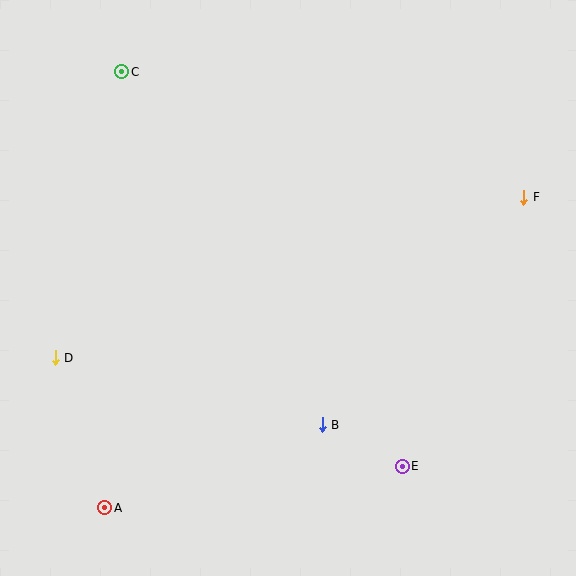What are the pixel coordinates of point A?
Point A is at (105, 508).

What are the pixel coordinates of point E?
Point E is at (402, 466).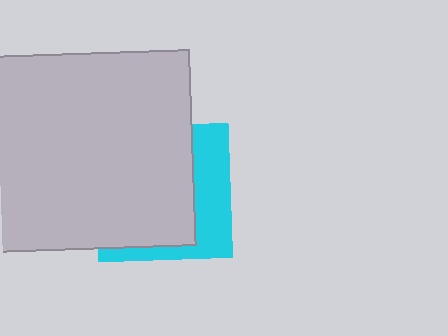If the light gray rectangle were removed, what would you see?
You would see the complete cyan square.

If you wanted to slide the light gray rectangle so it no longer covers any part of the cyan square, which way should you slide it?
Slide it left — that is the most direct way to separate the two shapes.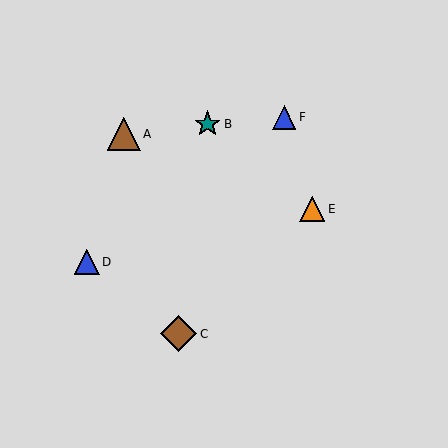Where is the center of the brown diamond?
The center of the brown diamond is at (179, 334).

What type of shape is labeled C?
Shape C is a brown diamond.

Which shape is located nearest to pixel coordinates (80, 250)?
The blue triangle (labeled D) at (87, 262) is nearest to that location.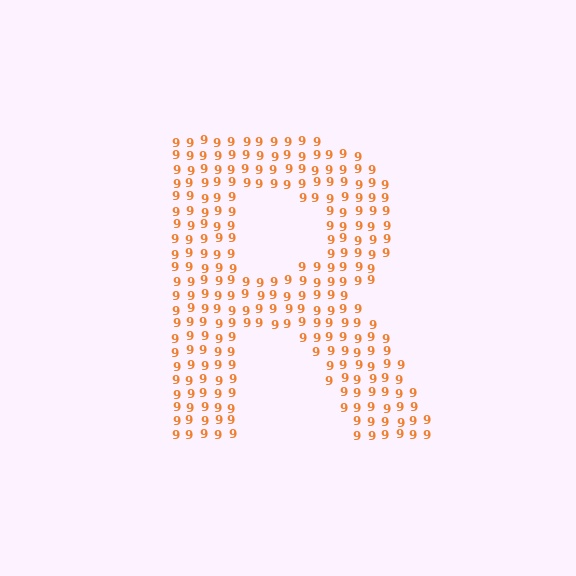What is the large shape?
The large shape is the letter R.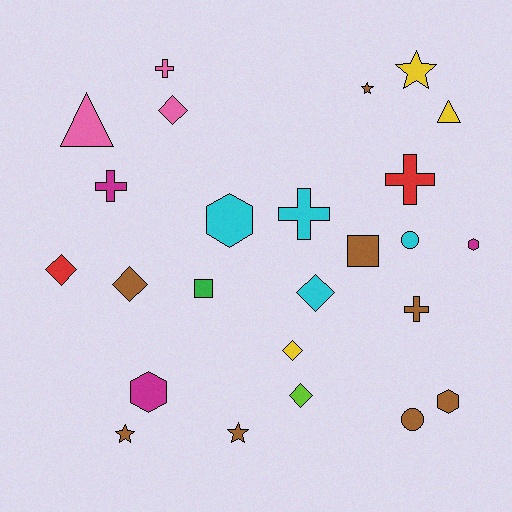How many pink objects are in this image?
There are 3 pink objects.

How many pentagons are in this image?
There are no pentagons.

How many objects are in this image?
There are 25 objects.